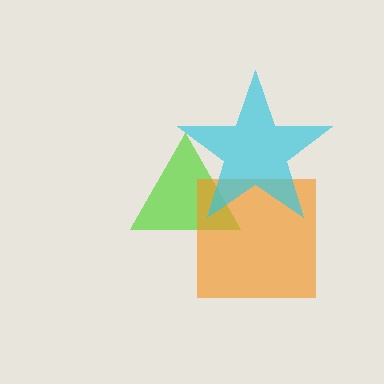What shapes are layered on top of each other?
The layered shapes are: a lime triangle, an orange square, a cyan star.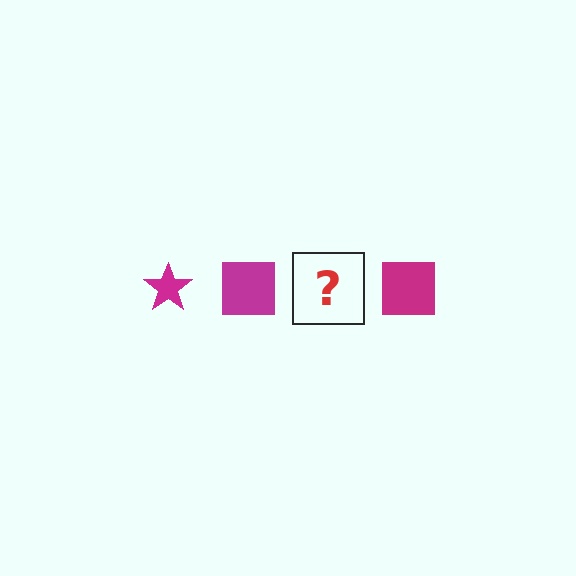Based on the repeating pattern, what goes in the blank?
The blank should be a magenta star.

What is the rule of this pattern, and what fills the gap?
The rule is that the pattern cycles through star, square shapes in magenta. The gap should be filled with a magenta star.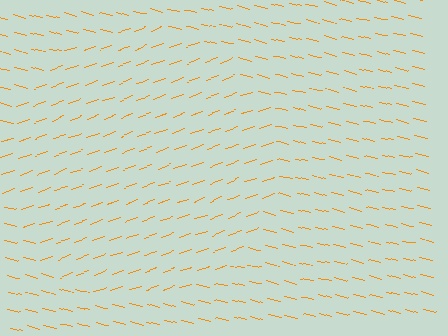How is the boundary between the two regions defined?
The boundary is defined purely by a change in line orientation (approximately 34 degrees difference). All lines are the same color and thickness.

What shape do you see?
I see a circle.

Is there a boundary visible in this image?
Yes, there is a texture boundary formed by a change in line orientation.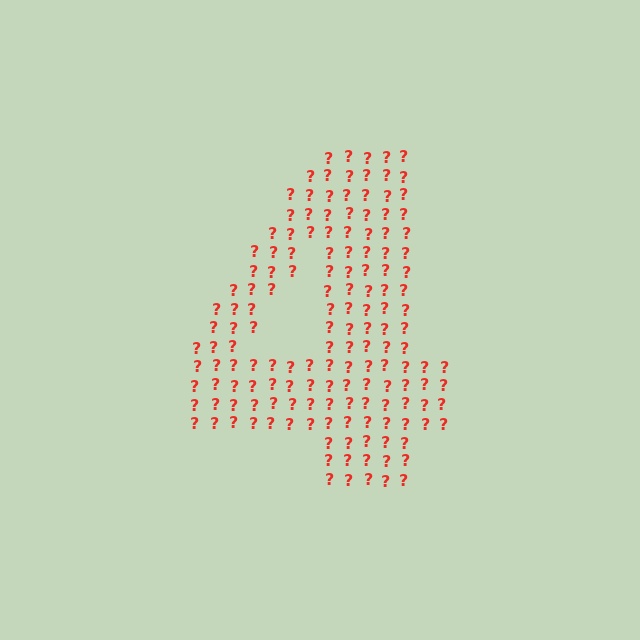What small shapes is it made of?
It is made of small question marks.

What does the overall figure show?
The overall figure shows the digit 4.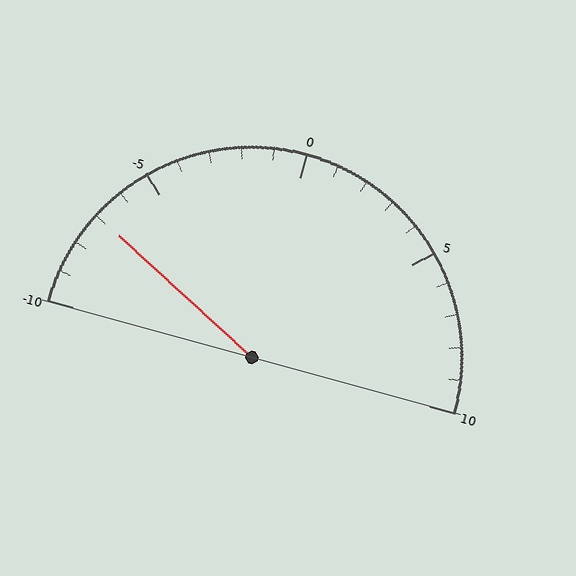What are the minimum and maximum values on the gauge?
The gauge ranges from -10 to 10.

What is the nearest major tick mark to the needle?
The nearest major tick mark is -5.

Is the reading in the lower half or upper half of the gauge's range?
The reading is in the lower half of the range (-10 to 10).